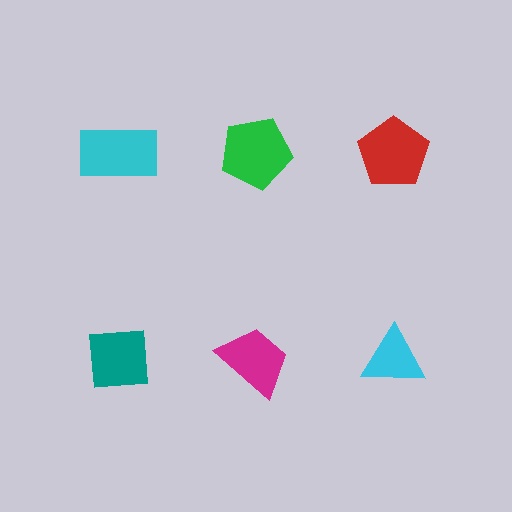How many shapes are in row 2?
3 shapes.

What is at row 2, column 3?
A cyan triangle.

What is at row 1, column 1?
A cyan rectangle.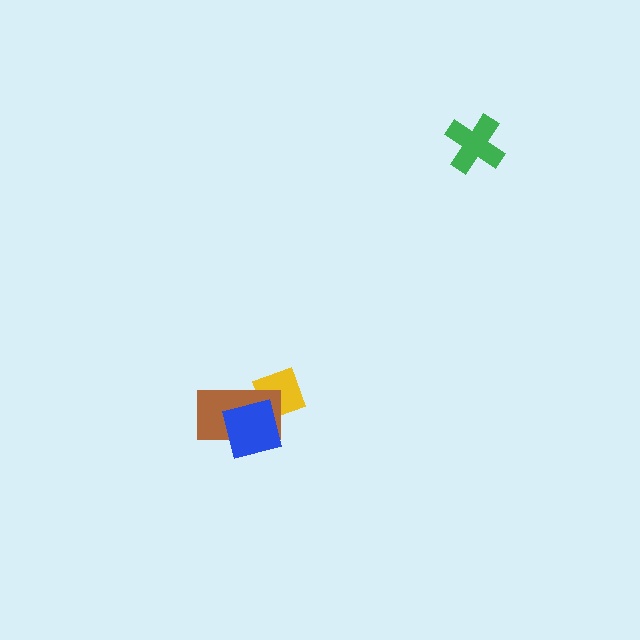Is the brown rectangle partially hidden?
Yes, it is partially covered by another shape.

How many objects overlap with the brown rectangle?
2 objects overlap with the brown rectangle.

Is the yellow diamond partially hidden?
Yes, it is partially covered by another shape.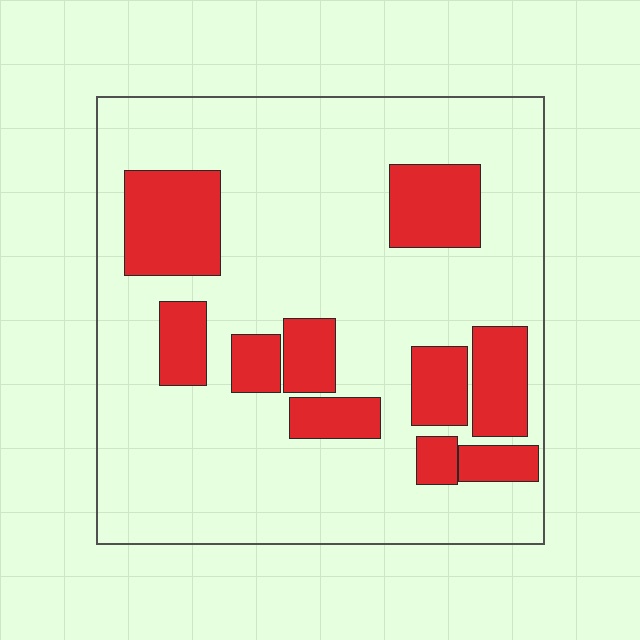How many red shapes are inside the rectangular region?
10.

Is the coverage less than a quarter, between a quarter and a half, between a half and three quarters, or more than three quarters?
Less than a quarter.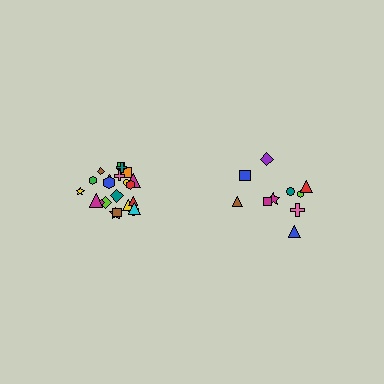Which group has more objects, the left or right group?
The left group.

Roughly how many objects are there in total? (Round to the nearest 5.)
Roughly 30 objects in total.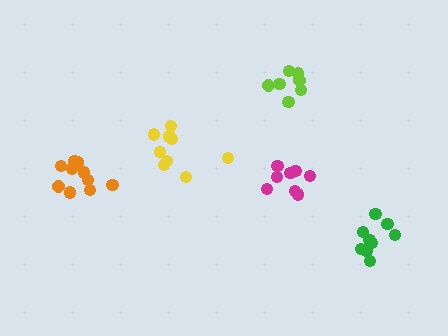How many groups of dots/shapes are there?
There are 5 groups.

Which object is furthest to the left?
The orange cluster is leftmost.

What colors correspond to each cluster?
The clusters are colored: lime, orange, magenta, green, yellow.